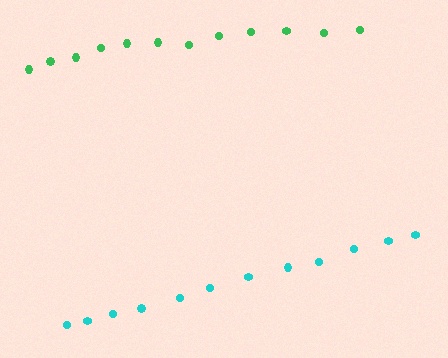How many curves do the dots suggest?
There are 2 distinct paths.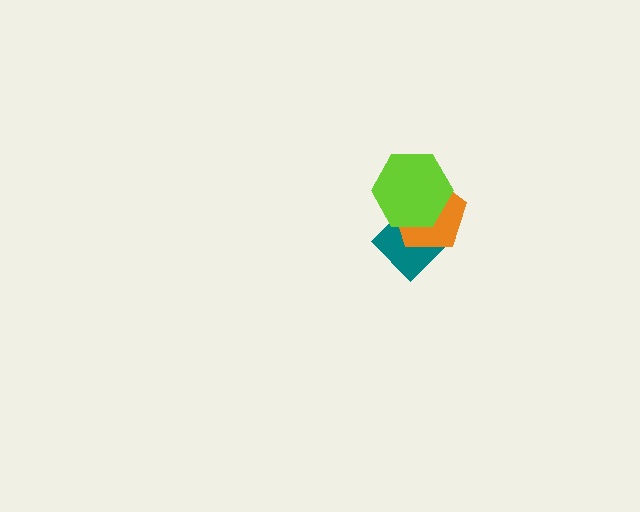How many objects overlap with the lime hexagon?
2 objects overlap with the lime hexagon.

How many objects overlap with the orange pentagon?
2 objects overlap with the orange pentagon.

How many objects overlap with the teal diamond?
2 objects overlap with the teal diamond.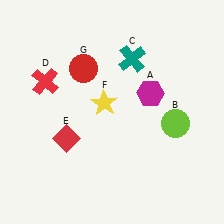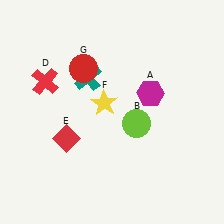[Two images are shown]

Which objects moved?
The objects that moved are: the lime circle (B), the teal cross (C).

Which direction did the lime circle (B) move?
The lime circle (B) moved left.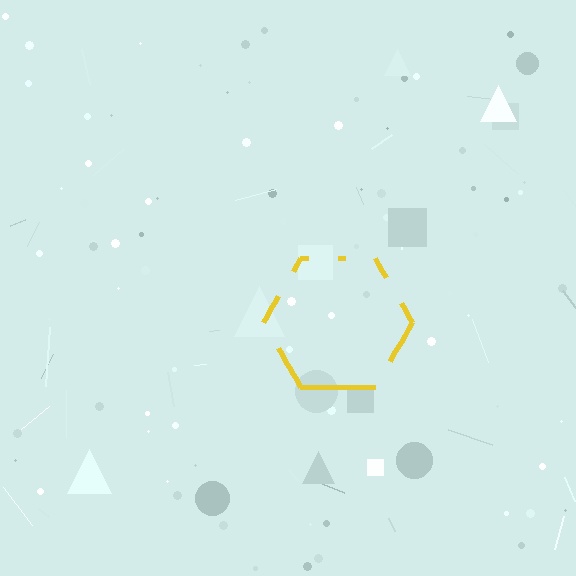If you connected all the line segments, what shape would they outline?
They would outline a hexagon.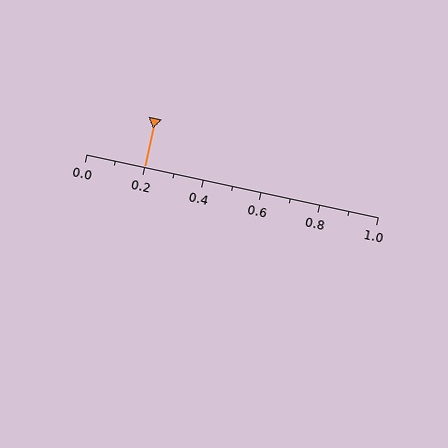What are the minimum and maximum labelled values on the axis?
The axis runs from 0.0 to 1.0.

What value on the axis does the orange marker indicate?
The marker indicates approximately 0.2.